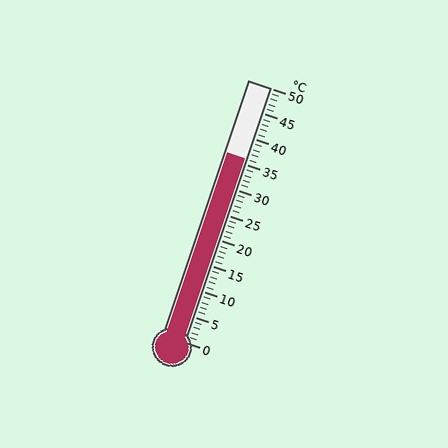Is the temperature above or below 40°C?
The temperature is below 40°C.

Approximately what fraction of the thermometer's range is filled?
The thermometer is filled to approximately 70% of its range.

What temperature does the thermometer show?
The thermometer shows approximately 36°C.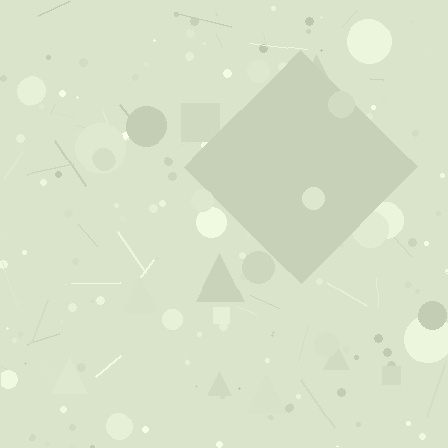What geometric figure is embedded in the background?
A diamond is embedded in the background.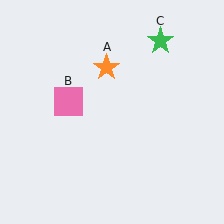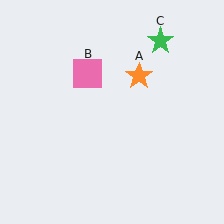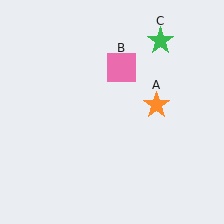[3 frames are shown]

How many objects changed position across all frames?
2 objects changed position: orange star (object A), pink square (object B).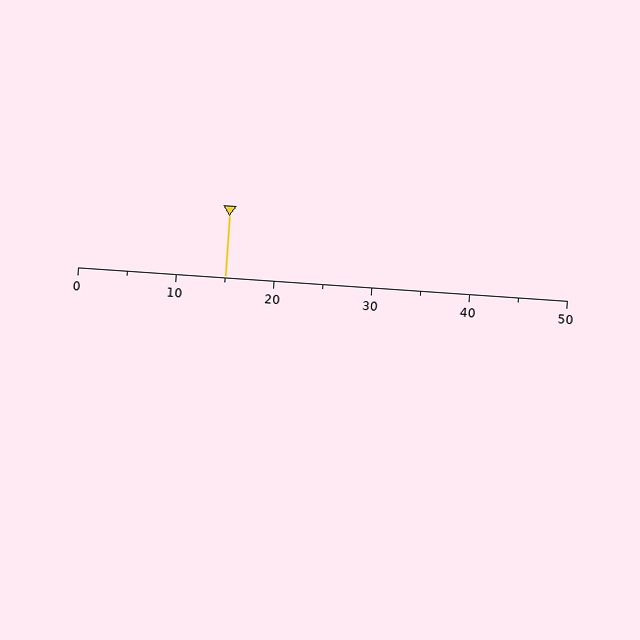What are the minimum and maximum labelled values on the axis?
The axis runs from 0 to 50.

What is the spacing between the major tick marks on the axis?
The major ticks are spaced 10 apart.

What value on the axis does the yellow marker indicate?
The marker indicates approximately 15.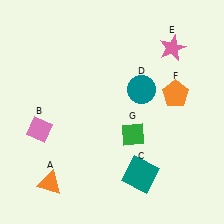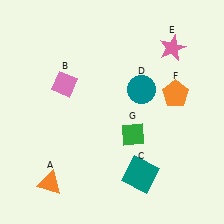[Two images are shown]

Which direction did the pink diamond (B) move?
The pink diamond (B) moved up.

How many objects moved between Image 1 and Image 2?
1 object moved between the two images.